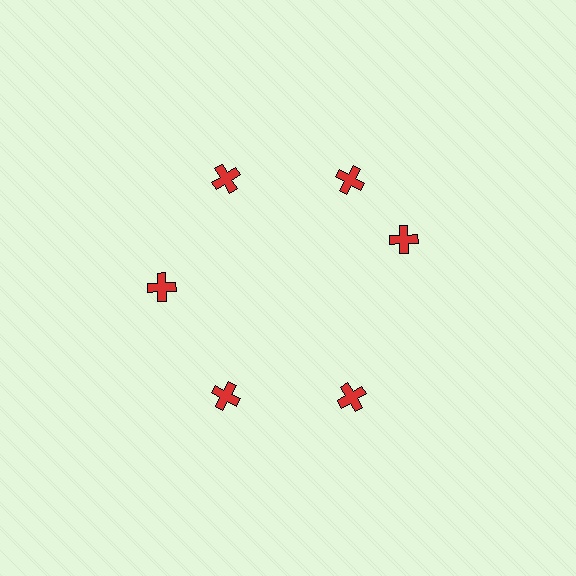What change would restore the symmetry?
The symmetry would be restored by rotating it back into even spacing with its neighbors so that all 6 crosses sit at equal angles and equal distance from the center.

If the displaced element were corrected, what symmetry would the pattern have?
It would have 6-fold rotational symmetry — the pattern would map onto itself every 60 degrees.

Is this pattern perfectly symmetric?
No. The 6 red crosses are arranged in a ring, but one element near the 3 o'clock position is rotated out of alignment along the ring, breaking the 6-fold rotational symmetry.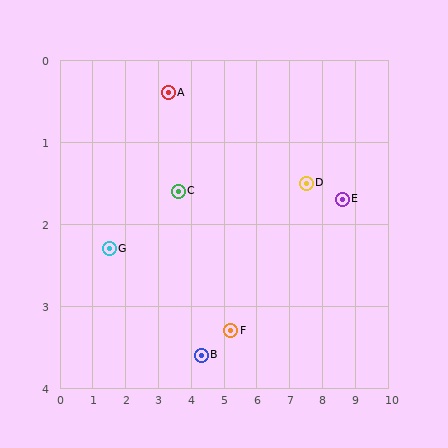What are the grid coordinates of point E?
Point E is at approximately (8.6, 1.7).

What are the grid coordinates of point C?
Point C is at approximately (3.6, 1.6).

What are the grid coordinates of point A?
Point A is at approximately (3.3, 0.4).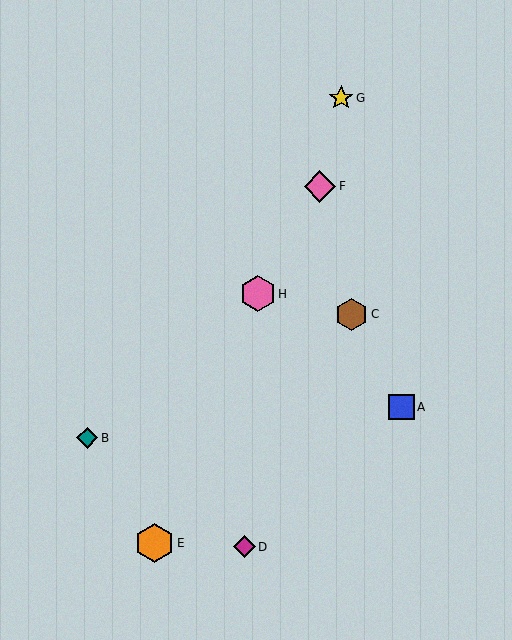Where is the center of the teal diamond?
The center of the teal diamond is at (87, 438).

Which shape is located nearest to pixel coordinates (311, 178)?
The pink diamond (labeled F) at (320, 186) is nearest to that location.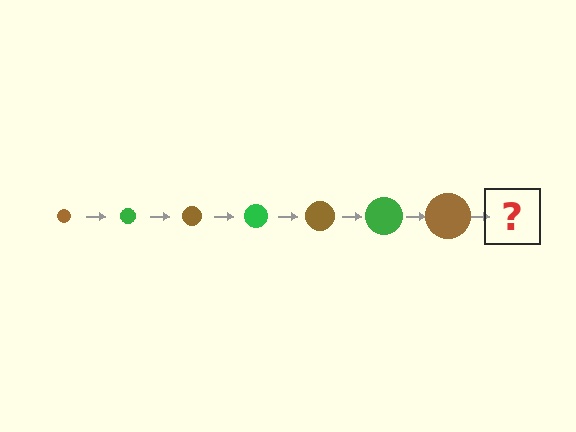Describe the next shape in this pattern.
It should be a green circle, larger than the previous one.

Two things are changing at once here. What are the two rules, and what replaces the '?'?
The two rules are that the circle grows larger each step and the color cycles through brown and green. The '?' should be a green circle, larger than the previous one.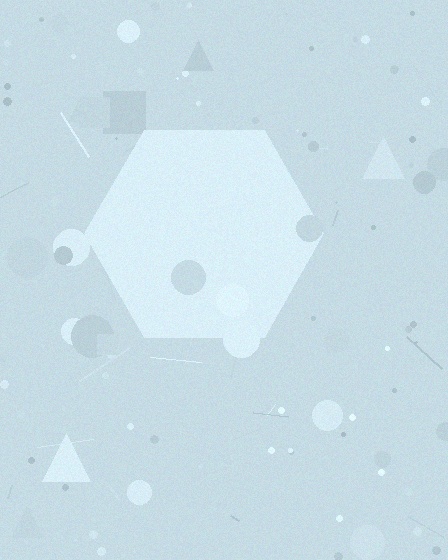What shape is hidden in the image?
A hexagon is hidden in the image.